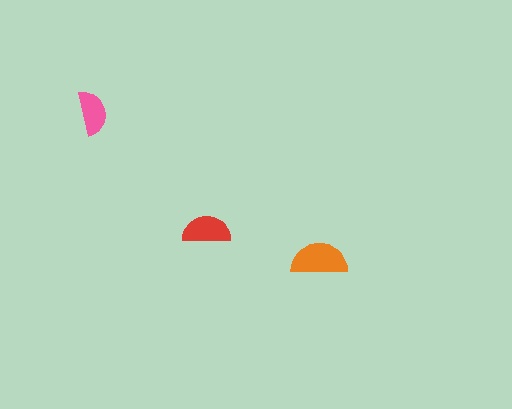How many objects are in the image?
There are 3 objects in the image.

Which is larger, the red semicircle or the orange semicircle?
The orange one.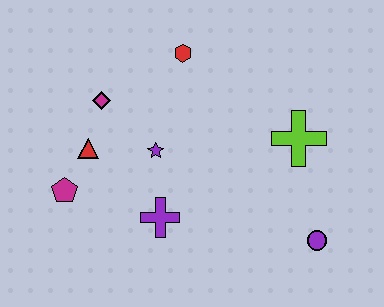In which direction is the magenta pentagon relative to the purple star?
The magenta pentagon is to the left of the purple star.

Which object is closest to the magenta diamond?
The red triangle is closest to the magenta diamond.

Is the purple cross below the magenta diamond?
Yes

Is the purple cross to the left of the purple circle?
Yes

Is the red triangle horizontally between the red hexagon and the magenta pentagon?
Yes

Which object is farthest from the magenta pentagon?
The purple circle is farthest from the magenta pentagon.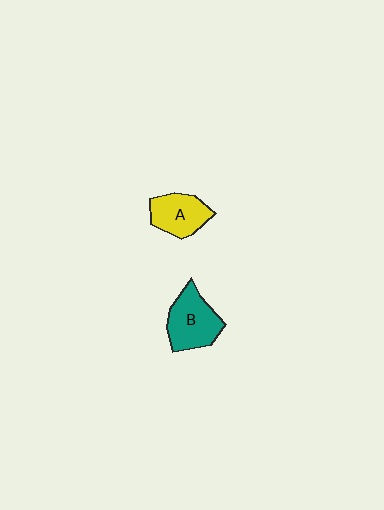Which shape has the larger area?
Shape B (teal).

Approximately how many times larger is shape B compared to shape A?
Approximately 1.2 times.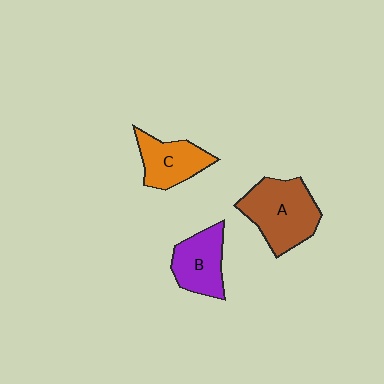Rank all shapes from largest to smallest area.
From largest to smallest: A (brown), B (purple), C (orange).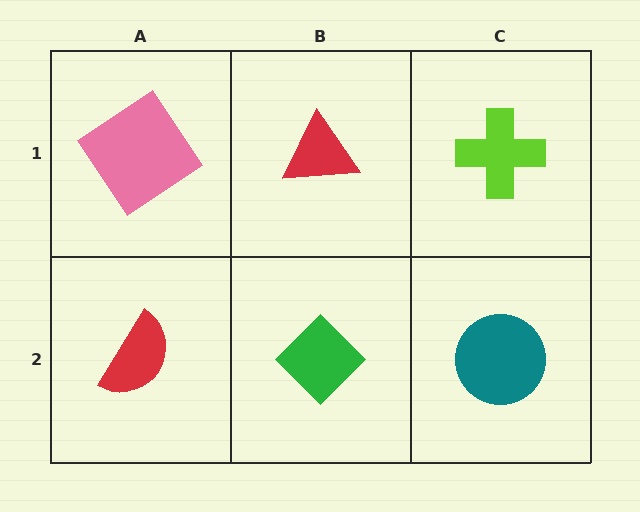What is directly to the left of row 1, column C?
A red triangle.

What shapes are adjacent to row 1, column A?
A red semicircle (row 2, column A), a red triangle (row 1, column B).